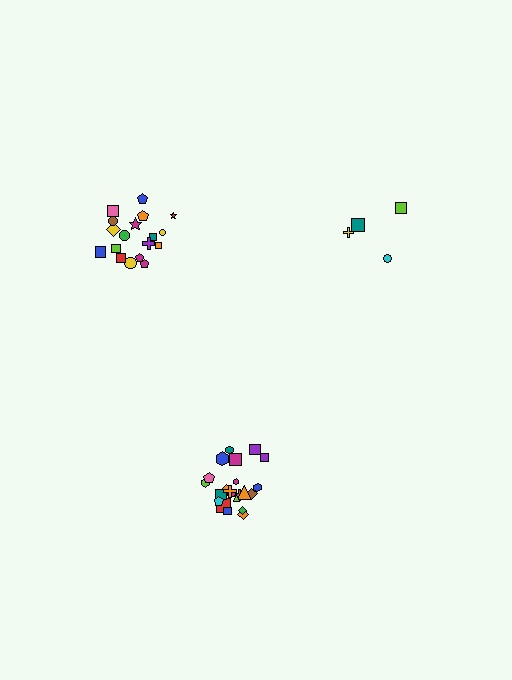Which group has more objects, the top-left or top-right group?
The top-left group.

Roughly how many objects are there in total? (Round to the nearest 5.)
Roughly 45 objects in total.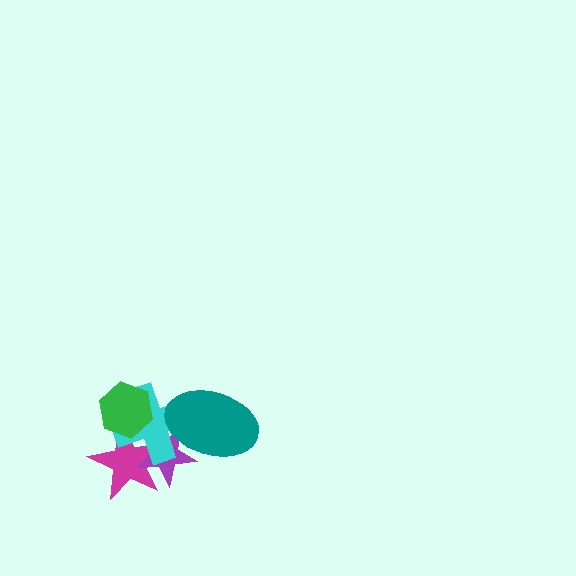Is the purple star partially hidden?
Yes, it is partially covered by another shape.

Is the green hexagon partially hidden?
No, no other shape covers it.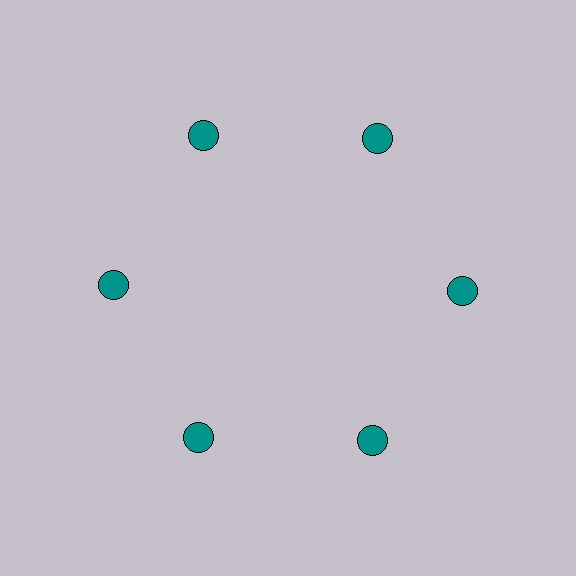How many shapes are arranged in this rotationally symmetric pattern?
There are 6 shapes, arranged in 6 groups of 1.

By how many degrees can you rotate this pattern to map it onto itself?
The pattern maps onto itself every 60 degrees of rotation.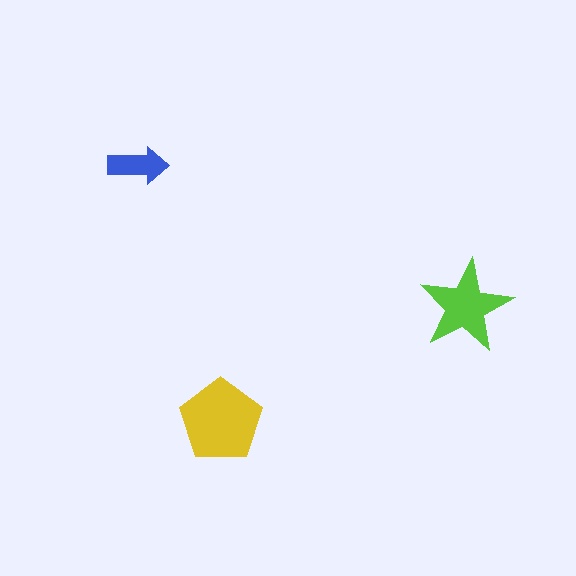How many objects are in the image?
There are 3 objects in the image.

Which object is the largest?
The yellow pentagon.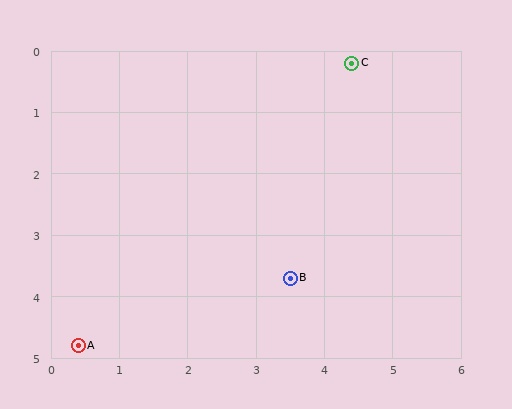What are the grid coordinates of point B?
Point B is at approximately (3.5, 3.7).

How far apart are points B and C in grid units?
Points B and C are about 3.6 grid units apart.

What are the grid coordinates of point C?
Point C is at approximately (4.4, 0.2).